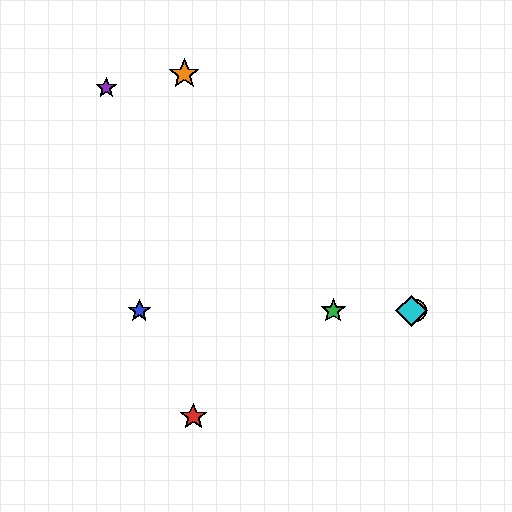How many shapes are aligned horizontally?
4 shapes (the blue star, the green star, the yellow circle, the cyan diamond) are aligned horizontally.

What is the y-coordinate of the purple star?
The purple star is at y≈88.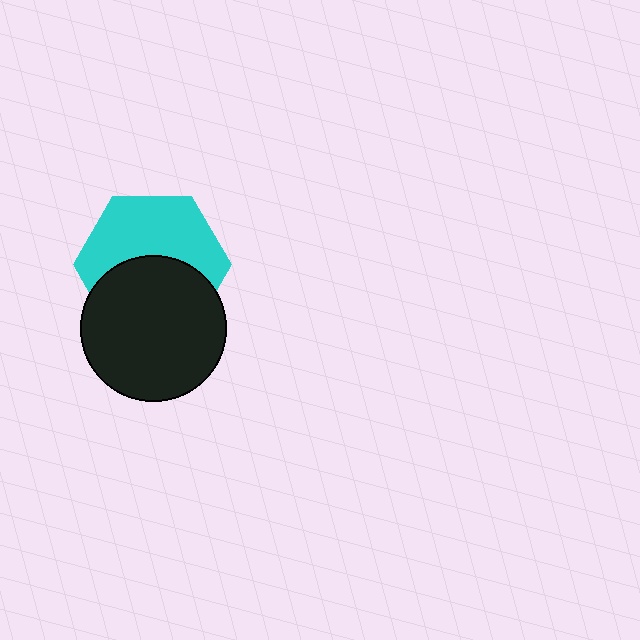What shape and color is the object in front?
The object in front is a black circle.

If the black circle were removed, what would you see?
You would see the complete cyan hexagon.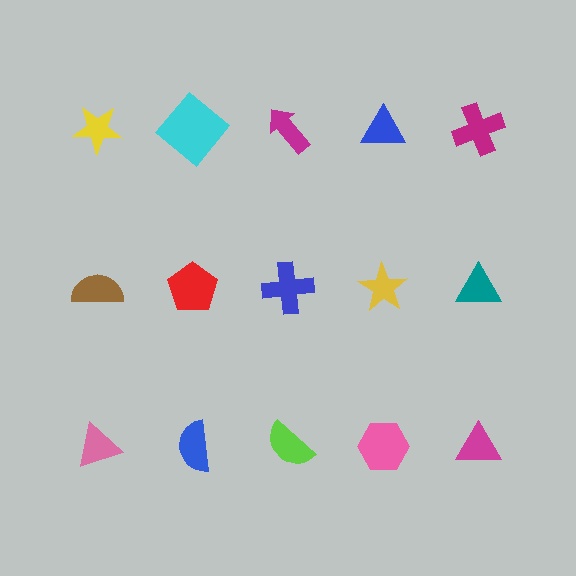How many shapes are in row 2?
5 shapes.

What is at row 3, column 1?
A pink triangle.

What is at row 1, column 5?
A magenta cross.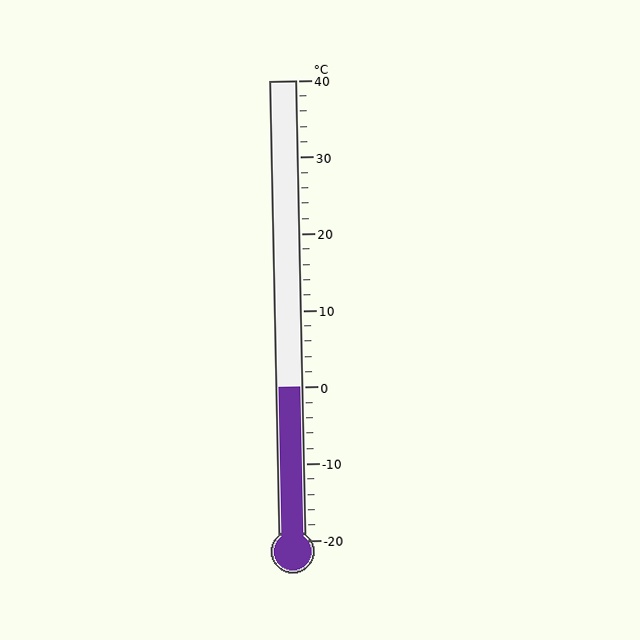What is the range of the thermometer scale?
The thermometer scale ranges from -20°C to 40°C.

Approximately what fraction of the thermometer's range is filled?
The thermometer is filled to approximately 35% of its range.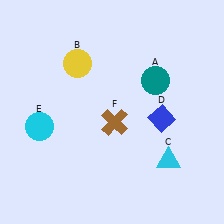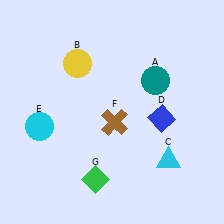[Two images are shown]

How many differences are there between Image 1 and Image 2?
There is 1 difference between the two images.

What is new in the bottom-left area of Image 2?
A green diamond (G) was added in the bottom-left area of Image 2.